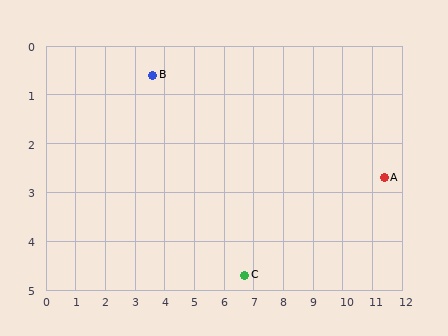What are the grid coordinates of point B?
Point B is at approximately (3.6, 0.6).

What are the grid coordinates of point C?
Point C is at approximately (6.7, 4.7).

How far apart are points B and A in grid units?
Points B and A are about 8.1 grid units apart.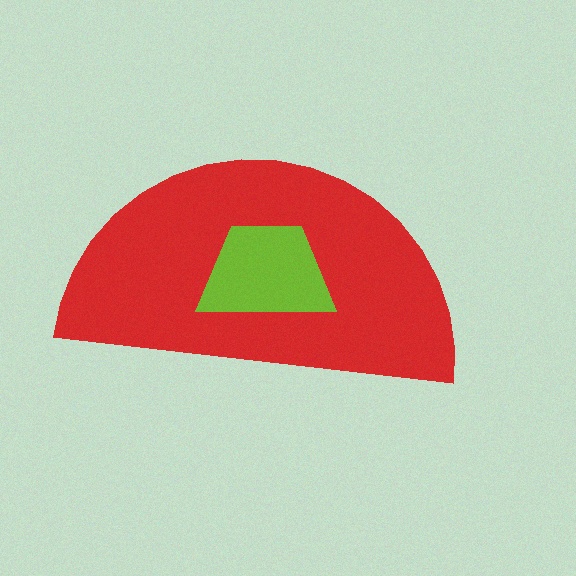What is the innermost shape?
The lime trapezoid.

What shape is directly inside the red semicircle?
The lime trapezoid.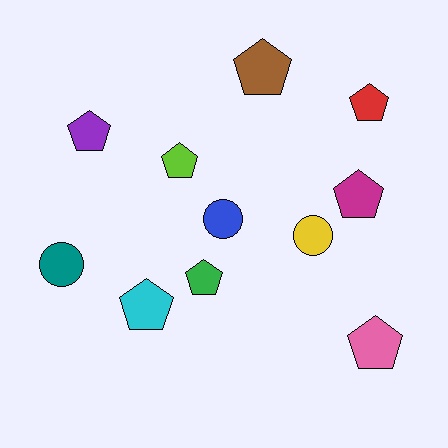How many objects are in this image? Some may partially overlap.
There are 11 objects.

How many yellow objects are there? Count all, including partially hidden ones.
There is 1 yellow object.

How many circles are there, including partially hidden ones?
There are 3 circles.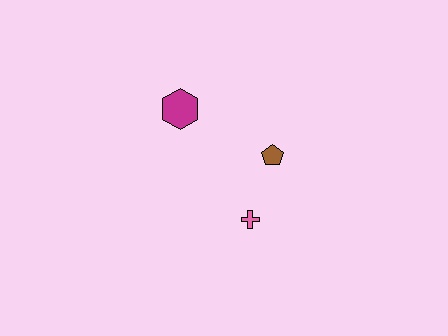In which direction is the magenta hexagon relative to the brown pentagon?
The magenta hexagon is to the left of the brown pentagon.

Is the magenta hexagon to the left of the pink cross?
Yes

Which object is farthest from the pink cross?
The magenta hexagon is farthest from the pink cross.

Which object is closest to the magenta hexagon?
The brown pentagon is closest to the magenta hexagon.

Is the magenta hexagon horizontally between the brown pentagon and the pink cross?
No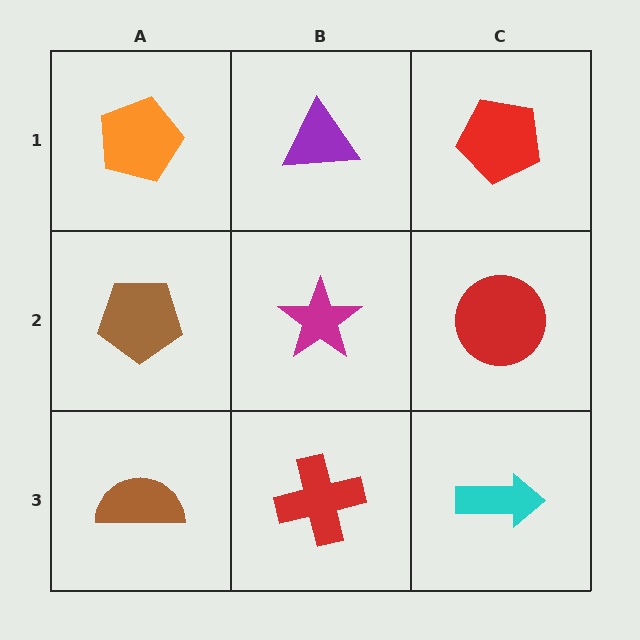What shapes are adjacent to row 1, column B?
A magenta star (row 2, column B), an orange pentagon (row 1, column A), a red pentagon (row 1, column C).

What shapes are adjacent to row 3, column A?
A brown pentagon (row 2, column A), a red cross (row 3, column B).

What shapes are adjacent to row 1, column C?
A red circle (row 2, column C), a purple triangle (row 1, column B).